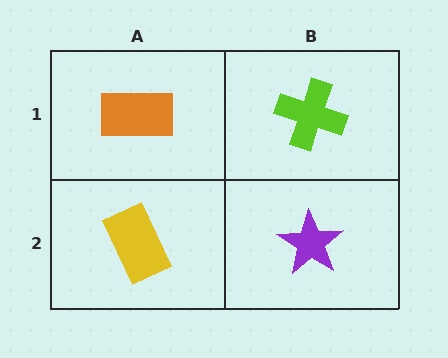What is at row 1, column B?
A lime cross.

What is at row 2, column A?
A yellow rectangle.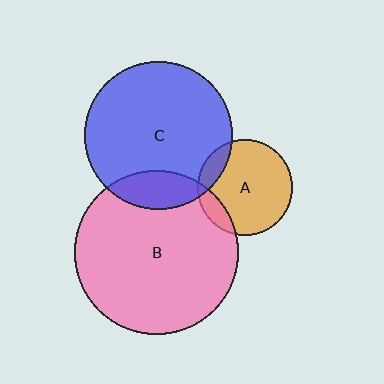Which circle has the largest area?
Circle B (pink).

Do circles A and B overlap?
Yes.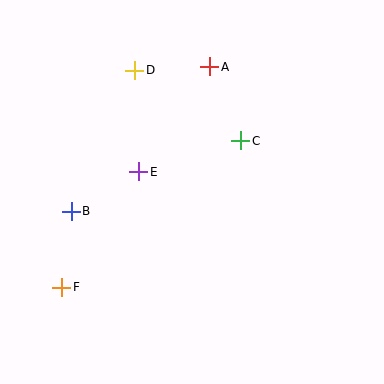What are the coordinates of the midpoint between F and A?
The midpoint between F and A is at (136, 177).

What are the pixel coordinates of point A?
Point A is at (210, 67).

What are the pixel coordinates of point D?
Point D is at (135, 70).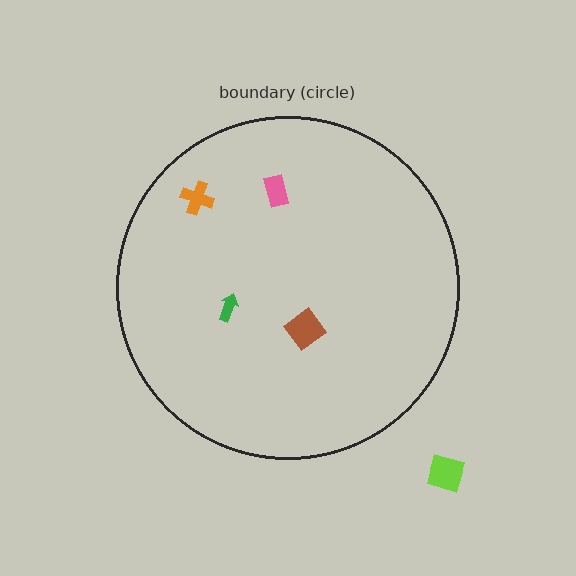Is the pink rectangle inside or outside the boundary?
Inside.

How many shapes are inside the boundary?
4 inside, 1 outside.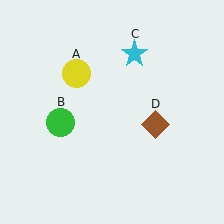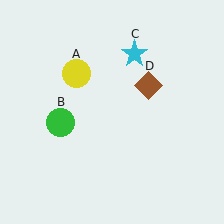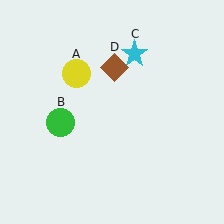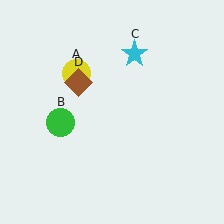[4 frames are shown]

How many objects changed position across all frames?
1 object changed position: brown diamond (object D).